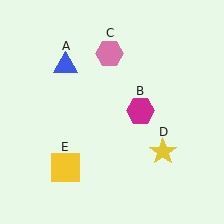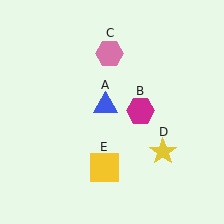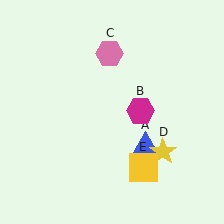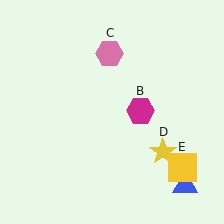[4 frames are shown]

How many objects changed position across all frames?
2 objects changed position: blue triangle (object A), yellow square (object E).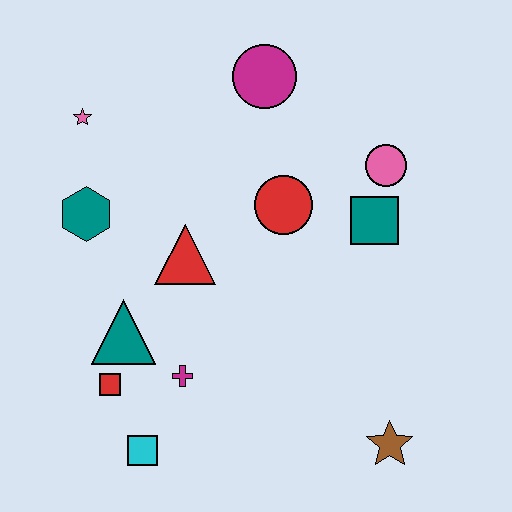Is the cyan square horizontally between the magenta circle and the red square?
Yes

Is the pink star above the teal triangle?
Yes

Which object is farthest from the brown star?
The pink star is farthest from the brown star.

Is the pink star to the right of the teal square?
No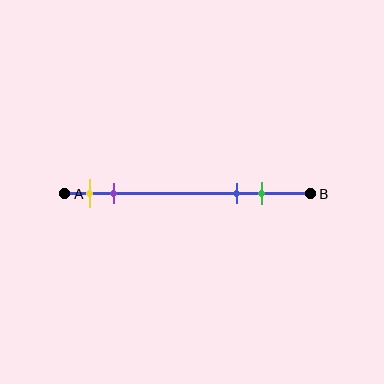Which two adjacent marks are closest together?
The yellow and purple marks are the closest adjacent pair.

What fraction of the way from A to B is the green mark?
The green mark is approximately 80% (0.8) of the way from A to B.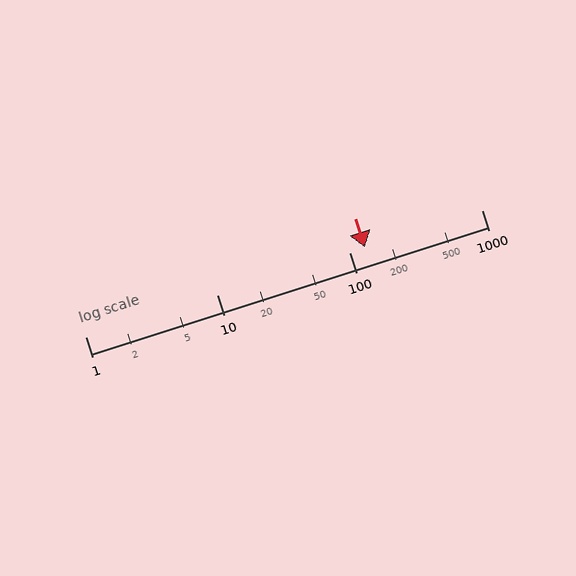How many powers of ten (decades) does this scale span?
The scale spans 3 decades, from 1 to 1000.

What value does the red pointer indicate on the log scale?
The pointer indicates approximately 130.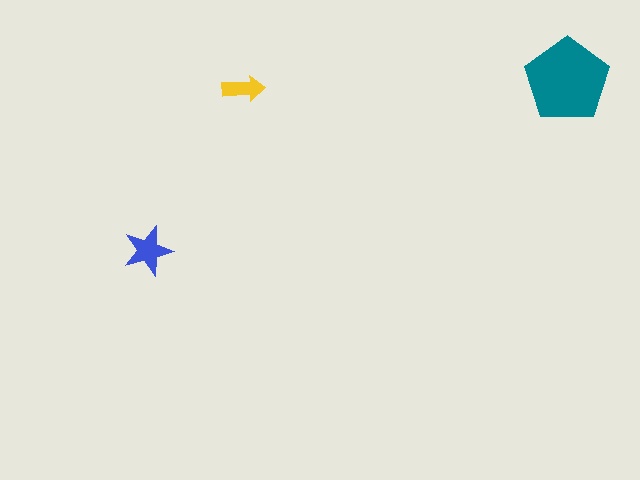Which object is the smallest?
The yellow arrow.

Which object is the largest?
The teal pentagon.